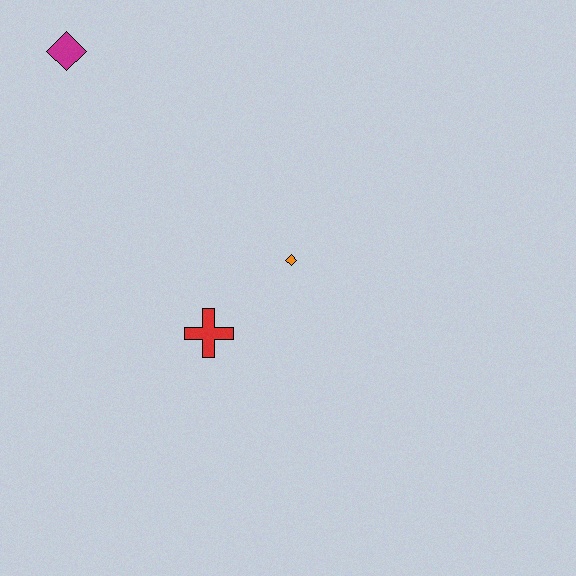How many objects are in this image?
There are 3 objects.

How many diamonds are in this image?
There are 2 diamonds.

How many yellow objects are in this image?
There are no yellow objects.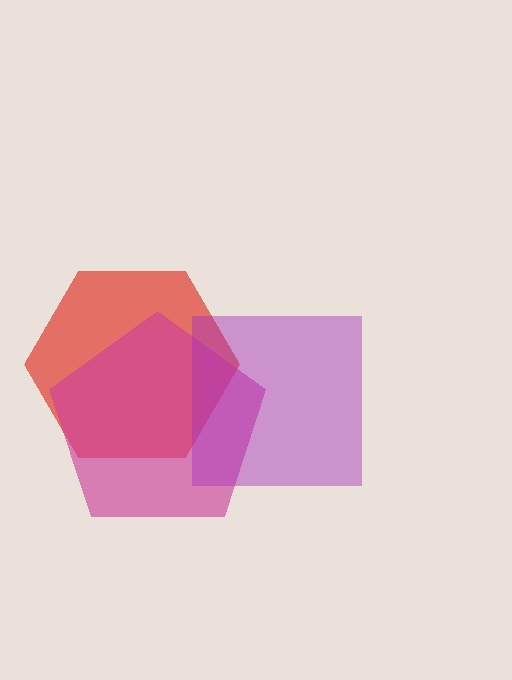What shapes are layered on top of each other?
The layered shapes are: a red hexagon, a magenta pentagon, a purple square.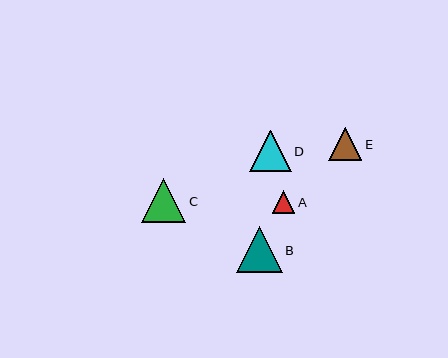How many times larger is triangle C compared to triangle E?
Triangle C is approximately 1.3 times the size of triangle E.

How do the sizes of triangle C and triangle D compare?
Triangle C and triangle D are approximately the same size.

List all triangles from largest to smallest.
From largest to smallest: B, C, D, E, A.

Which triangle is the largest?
Triangle B is the largest with a size of approximately 46 pixels.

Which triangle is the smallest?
Triangle A is the smallest with a size of approximately 23 pixels.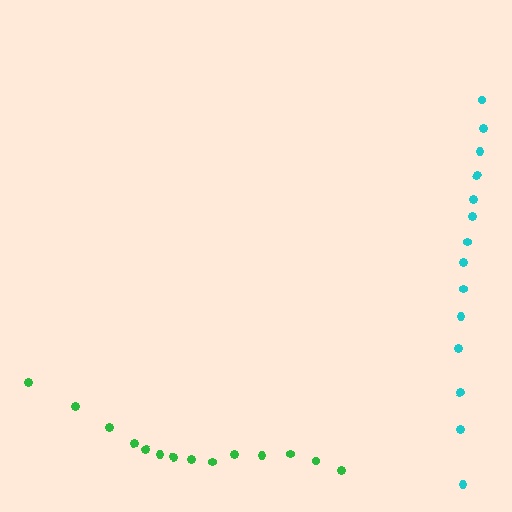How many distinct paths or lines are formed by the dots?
There are 2 distinct paths.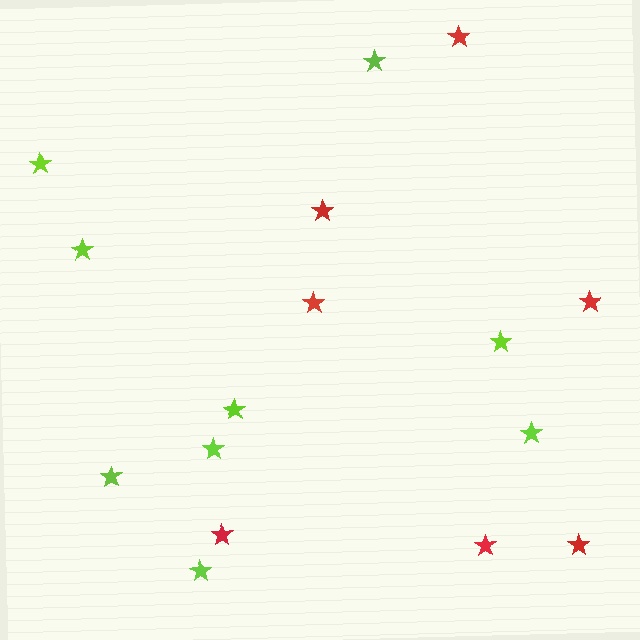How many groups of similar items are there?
There are 2 groups: one group of lime stars (9) and one group of red stars (7).